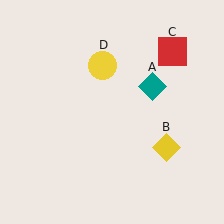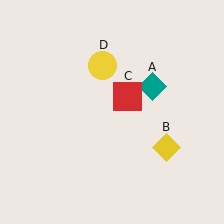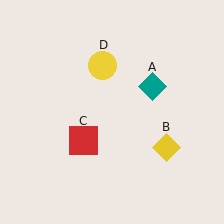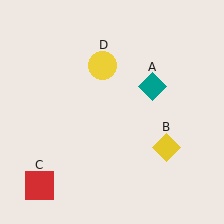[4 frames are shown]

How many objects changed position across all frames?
1 object changed position: red square (object C).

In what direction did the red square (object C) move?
The red square (object C) moved down and to the left.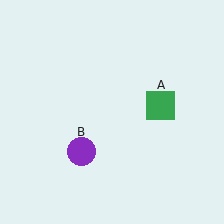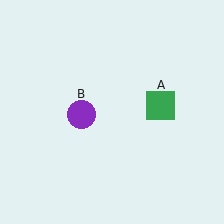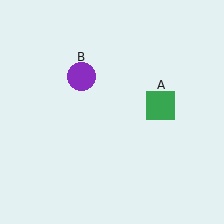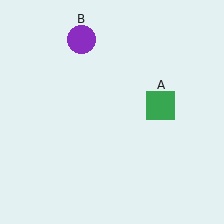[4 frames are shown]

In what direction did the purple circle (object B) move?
The purple circle (object B) moved up.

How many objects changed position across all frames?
1 object changed position: purple circle (object B).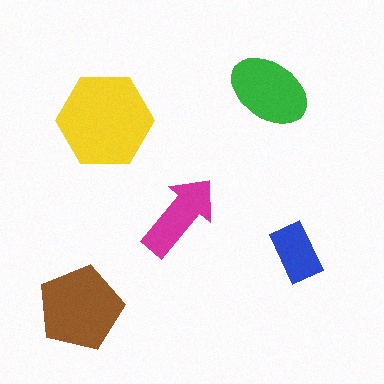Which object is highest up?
The green ellipse is topmost.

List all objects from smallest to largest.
The blue rectangle, the magenta arrow, the green ellipse, the brown pentagon, the yellow hexagon.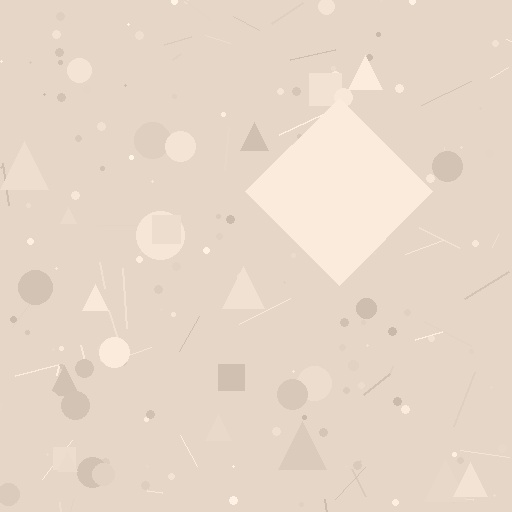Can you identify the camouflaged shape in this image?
The camouflaged shape is a diamond.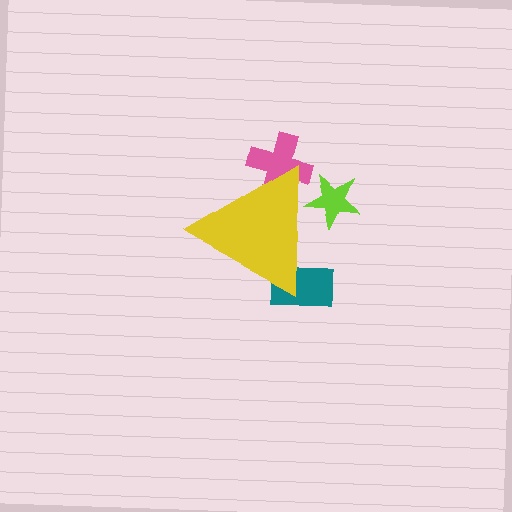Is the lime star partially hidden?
Yes, the lime star is partially hidden behind the yellow triangle.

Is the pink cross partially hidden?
Yes, the pink cross is partially hidden behind the yellow triangle.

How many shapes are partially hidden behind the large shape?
3 shapes are partially hidden.